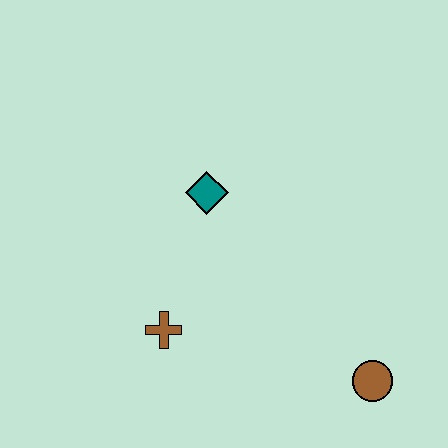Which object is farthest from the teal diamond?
The brown circle is farthest from the teal diamond.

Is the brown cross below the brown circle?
No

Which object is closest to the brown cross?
The teal diamond is closest to the brown cross.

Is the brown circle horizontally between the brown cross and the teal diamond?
No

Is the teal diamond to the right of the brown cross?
Yes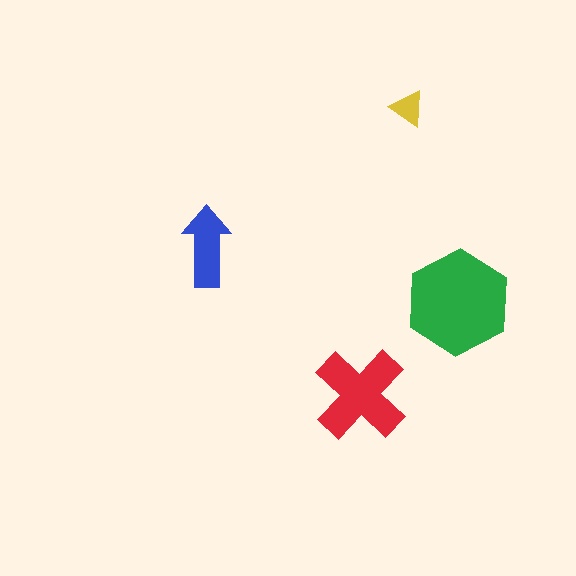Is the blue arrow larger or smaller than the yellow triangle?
Larger.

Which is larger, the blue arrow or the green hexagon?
The green hexagon.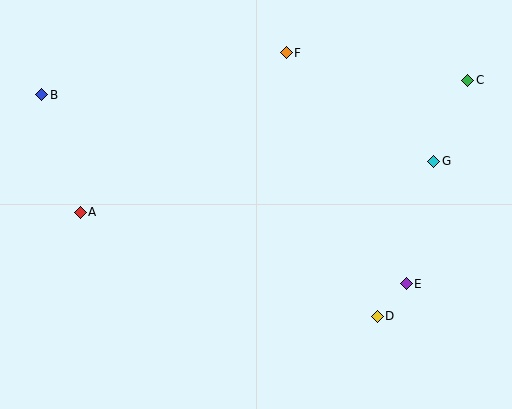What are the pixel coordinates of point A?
Point A is at (80, 212).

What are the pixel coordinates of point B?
Point B is at (42, 95).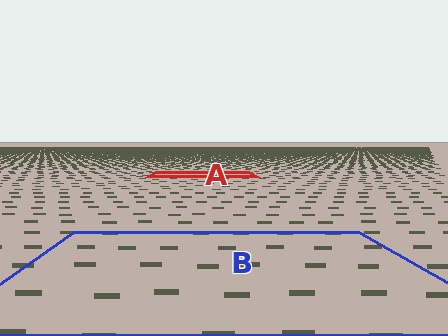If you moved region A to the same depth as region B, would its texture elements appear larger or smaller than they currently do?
They would appear larger. At a closer depth, the same texture elements are projected at a bigger on-screen size.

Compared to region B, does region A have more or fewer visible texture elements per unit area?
Region A has more texture elements per unit area — they are packed more densely because it is farther away.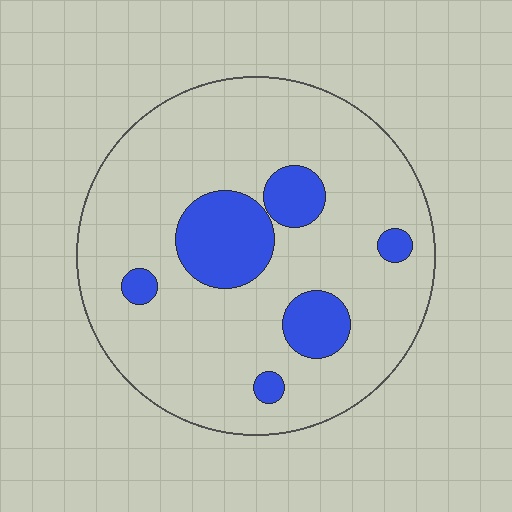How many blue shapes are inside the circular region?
6.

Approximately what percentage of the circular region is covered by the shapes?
Approximately 15%.